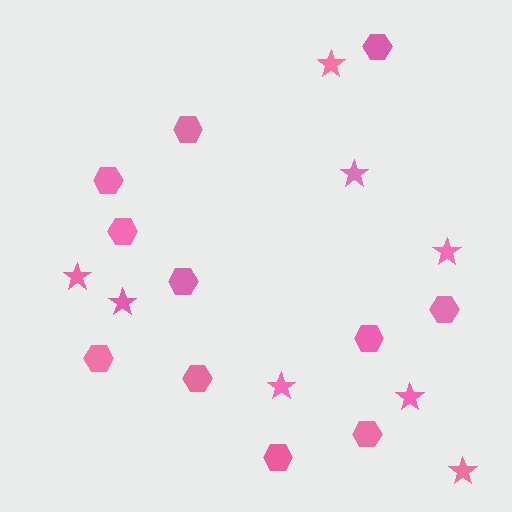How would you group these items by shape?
There are 2 groups: one group of hexagons (11) and one group of stars (8).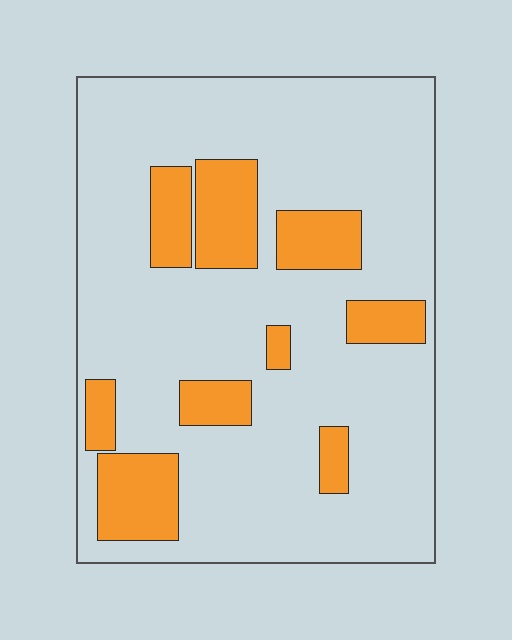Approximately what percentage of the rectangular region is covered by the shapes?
Approximately 20%.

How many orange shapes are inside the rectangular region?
9.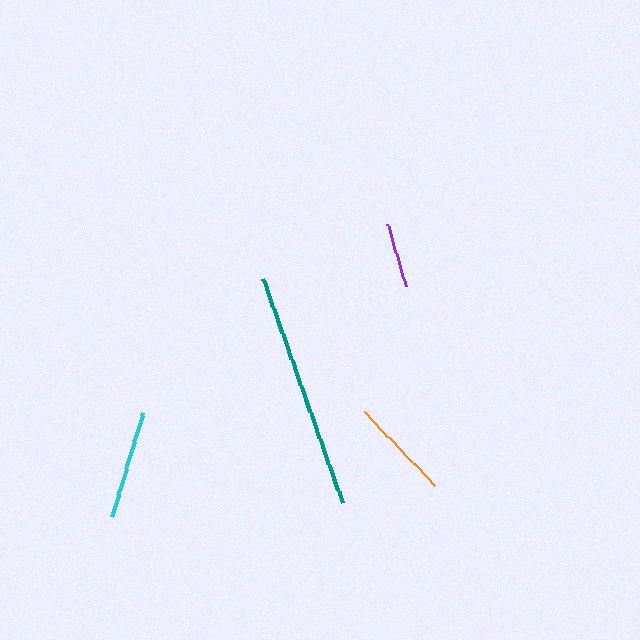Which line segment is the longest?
The teal line is the longest at approximately 238 pixels.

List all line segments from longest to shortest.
From longest to shortest: teal, cyan, orange, purple.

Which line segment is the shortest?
The purple line is the shortest at approximately 64 pixels.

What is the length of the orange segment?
The orange segment is approximately 102 pixels long.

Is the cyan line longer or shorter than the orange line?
The cyan line is longer than the orange line.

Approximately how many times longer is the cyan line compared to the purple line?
The cyan line is approximately 1.7 times the length of the purple line.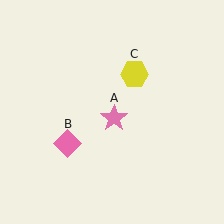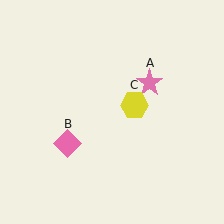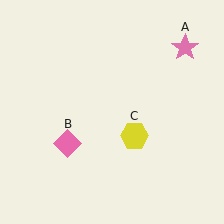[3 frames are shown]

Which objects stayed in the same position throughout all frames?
Pink diamond (object B) remained stationary.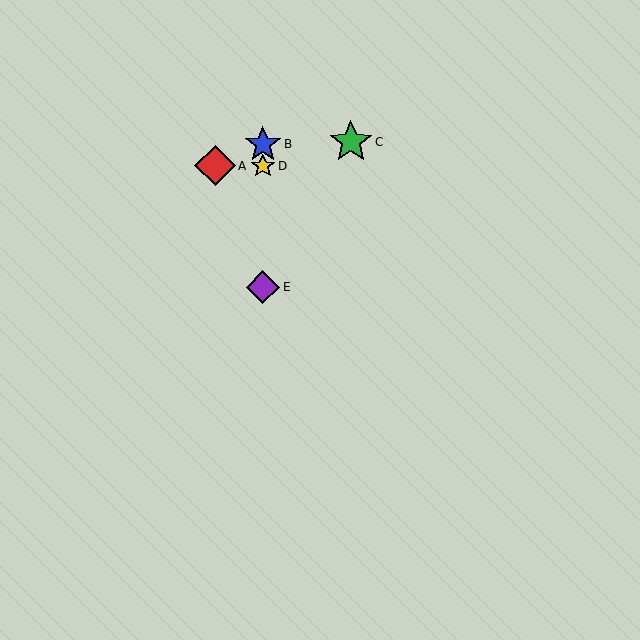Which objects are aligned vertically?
Objects B, D, E are aligned vertically.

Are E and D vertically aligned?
Yes, both are at x≈263.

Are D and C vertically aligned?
No, D is at x≈263 and C is at x≈351.